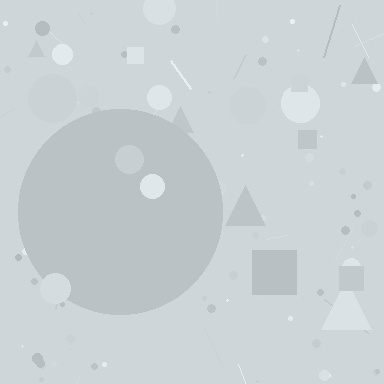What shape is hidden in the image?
A circle is hidden in the image.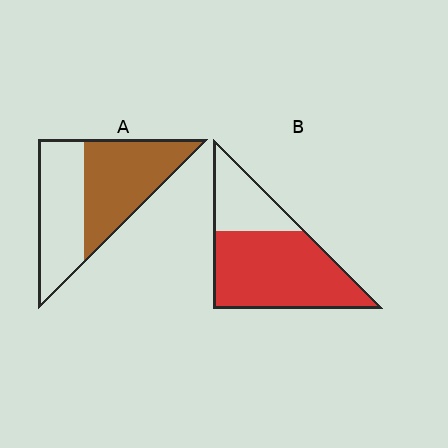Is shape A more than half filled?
Roughly half.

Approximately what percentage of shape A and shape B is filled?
A is approximately 55% and B is approximately 70%.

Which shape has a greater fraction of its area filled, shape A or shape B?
Shape B.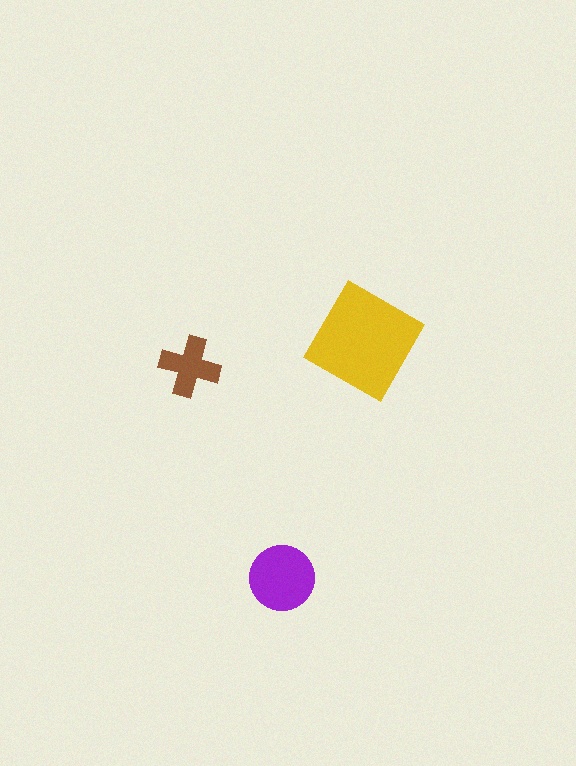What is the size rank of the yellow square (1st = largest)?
1st.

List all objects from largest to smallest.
The yellow square, the purple circle, the brown cross.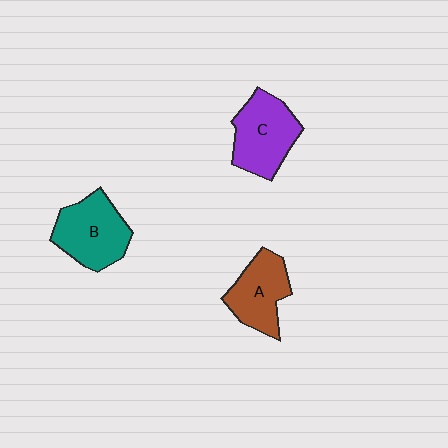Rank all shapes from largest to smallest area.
From largest to smallest: C (purple), B (teal), A (brown).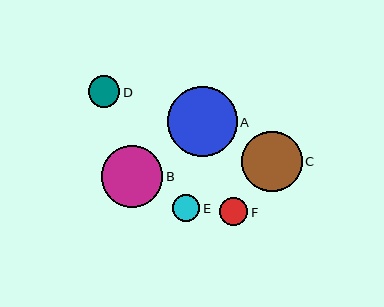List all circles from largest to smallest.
From largest to smallest: A, B, C, D, F, E.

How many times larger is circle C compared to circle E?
Circle C is approximately 2.2 times the size of circle E.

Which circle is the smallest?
Circle E is the smallest with a size of approximately 27 pixels.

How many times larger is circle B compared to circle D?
Circle B is approximately 1.9 times the size of circle D.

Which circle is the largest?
Circle A is the largest with a size of approximately 70 pixels.